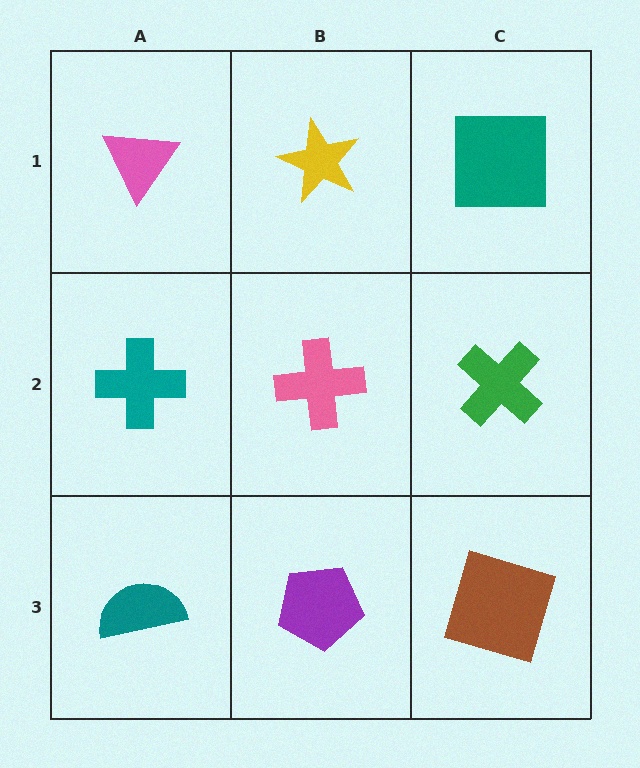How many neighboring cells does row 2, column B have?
4.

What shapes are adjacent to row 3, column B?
A pink cross (row 2, column B), a teal semicircle (row 3, column A), a brown square (row 3, column C).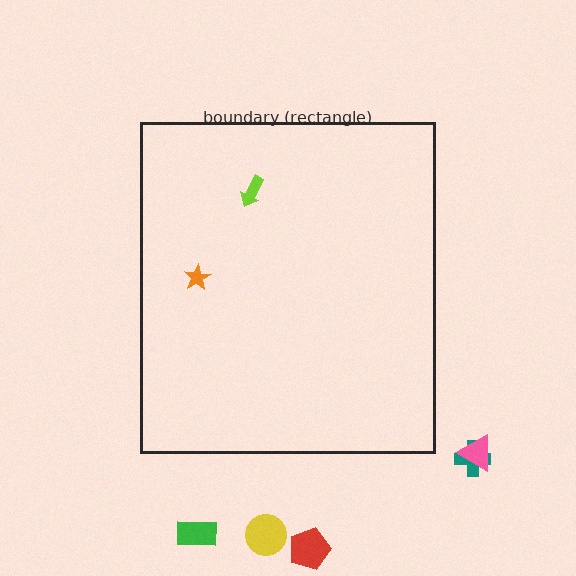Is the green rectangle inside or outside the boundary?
Outside.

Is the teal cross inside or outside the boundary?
Outside.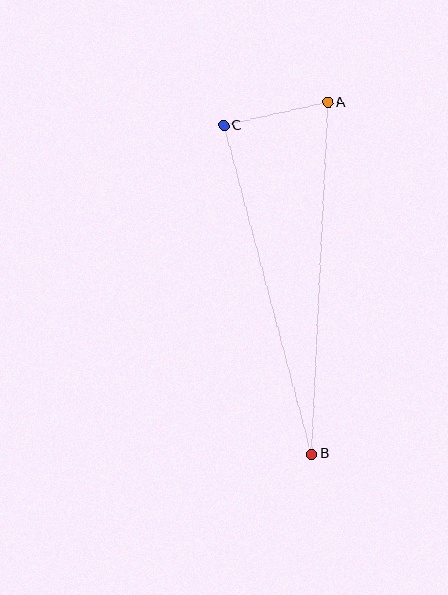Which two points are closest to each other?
Points A and C are closest to each other.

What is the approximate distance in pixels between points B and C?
The distance between B and C is approximately 340 pixels.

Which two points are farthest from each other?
Points A and B are farthest from each other.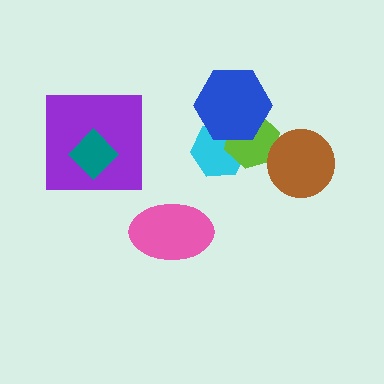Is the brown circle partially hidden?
No, no other shape covers it.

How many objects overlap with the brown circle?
1 object overlaps with the brown circle.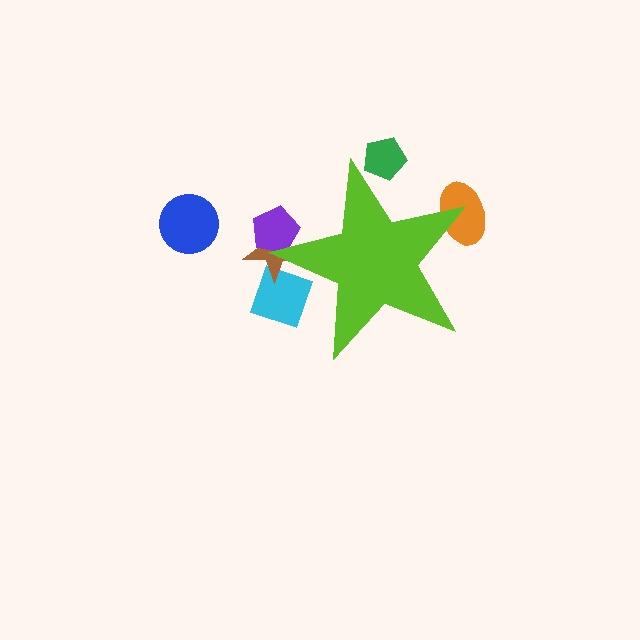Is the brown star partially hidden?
Yes, the brown star is partially hidden behind the lime star.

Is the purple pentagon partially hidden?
Yes, the purple pentagon is partially hidden behind the lime star.